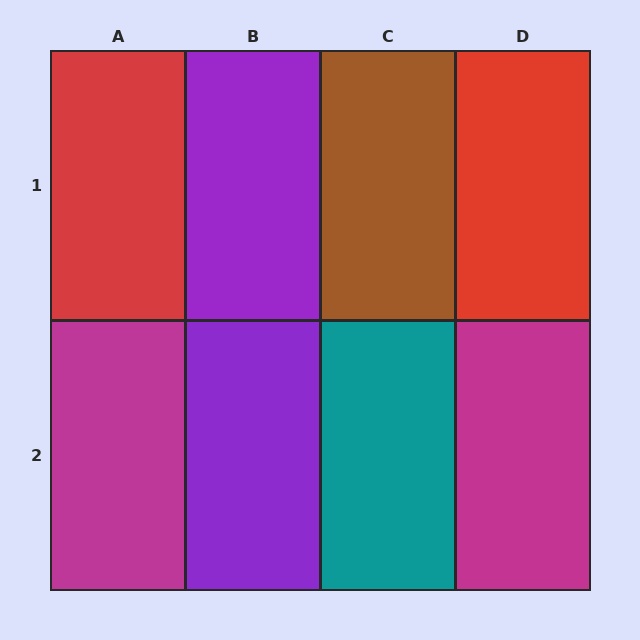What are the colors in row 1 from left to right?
Red, purple, brown, red.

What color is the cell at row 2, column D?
Magenta.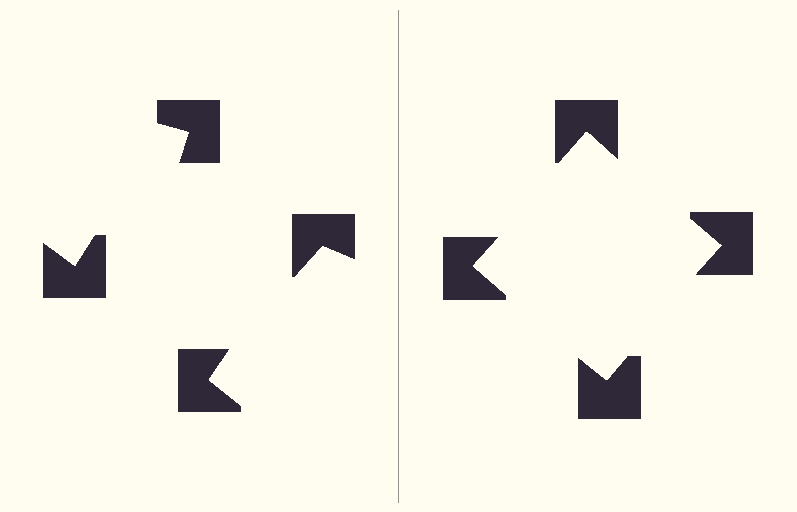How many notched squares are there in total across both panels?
8 — 4 on each side.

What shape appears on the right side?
An illusory square.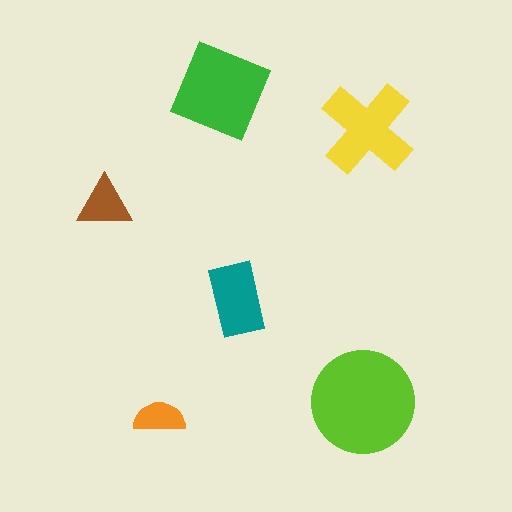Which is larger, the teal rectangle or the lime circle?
The lime circle.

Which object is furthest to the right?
The yellow cross is rightmost.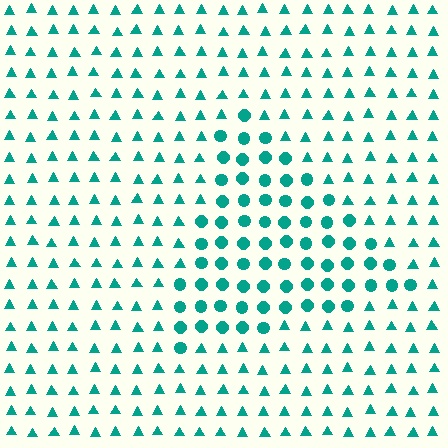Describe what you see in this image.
The image is filled with small teal elements arranged in a uniform grid. A triangle-shaped region contains circles, while the surrounding area contains triangles. The boundary is defined purely by the change in element shape.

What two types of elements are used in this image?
The image uses circles inside the triangle region and triangles outside it.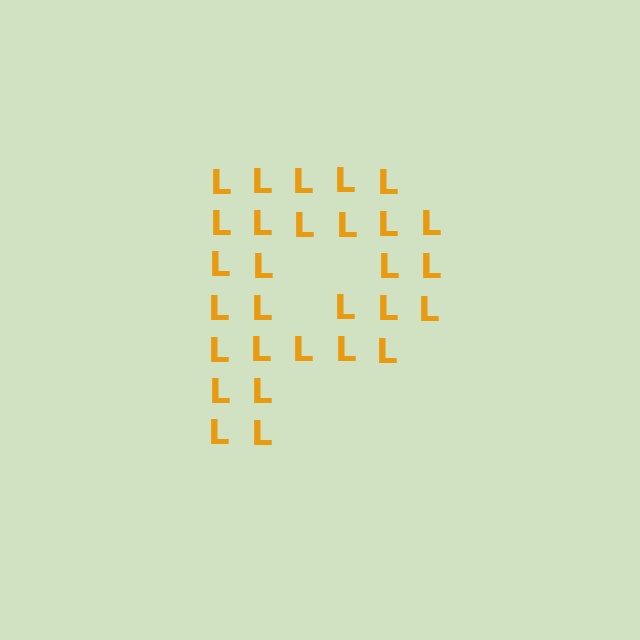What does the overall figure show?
The overall figure shows the letter P.